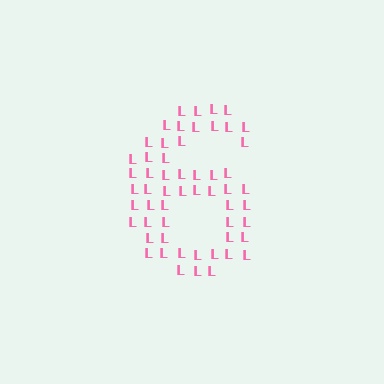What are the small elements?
The small elements are letter L's.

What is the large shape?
The large shape is the digit 6.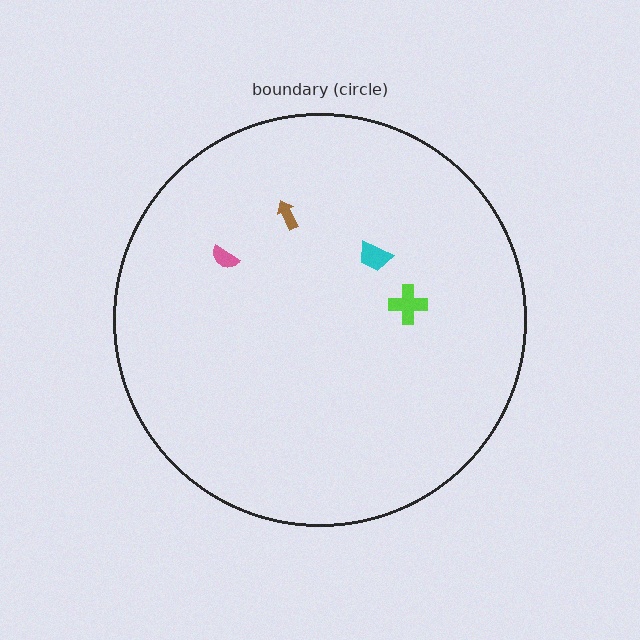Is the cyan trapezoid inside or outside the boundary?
Inside.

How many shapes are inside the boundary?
4 inside, 0 outside.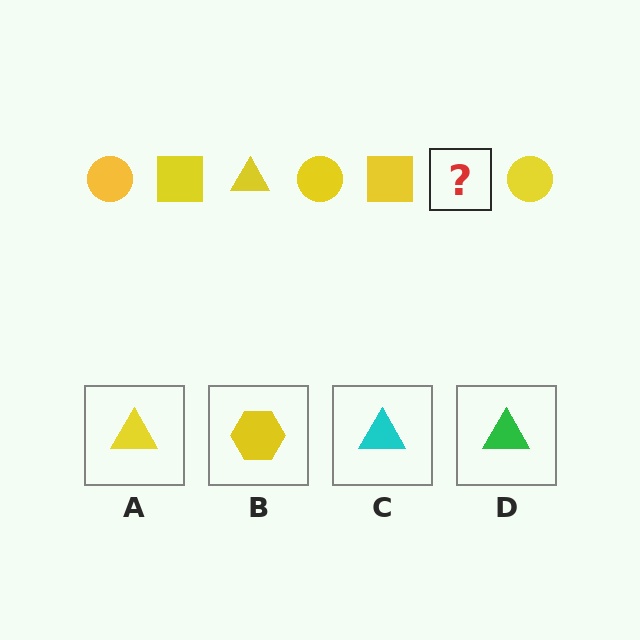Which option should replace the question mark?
Option A.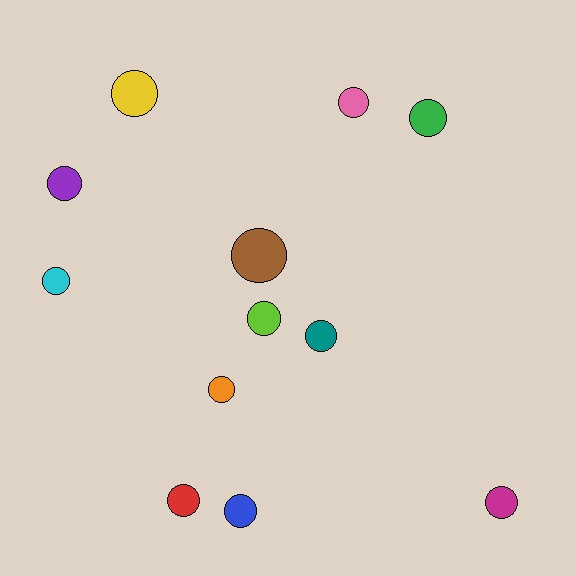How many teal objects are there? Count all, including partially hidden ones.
There is 1 teal object.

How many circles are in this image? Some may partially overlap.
There are 12 circles.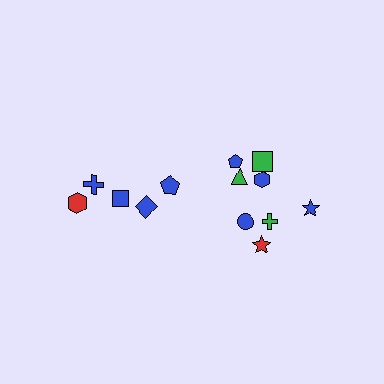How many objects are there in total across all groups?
There are 13 objects.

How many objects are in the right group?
There are 8 objects.